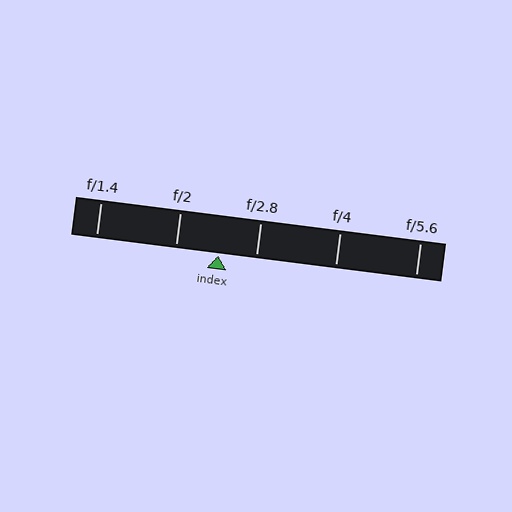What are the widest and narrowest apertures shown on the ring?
The widest aperture shown is f/1.4 and the narrowest is f/5.6.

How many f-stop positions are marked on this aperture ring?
There are 5 f-stop positions marked.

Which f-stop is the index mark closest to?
The index mark is closest to f/2.8.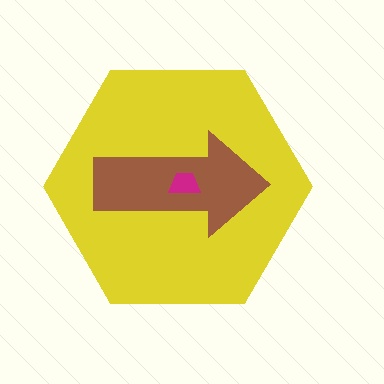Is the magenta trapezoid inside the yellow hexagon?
Yes.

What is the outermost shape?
The yellow hexagon.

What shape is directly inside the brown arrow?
The magenta trapezoid.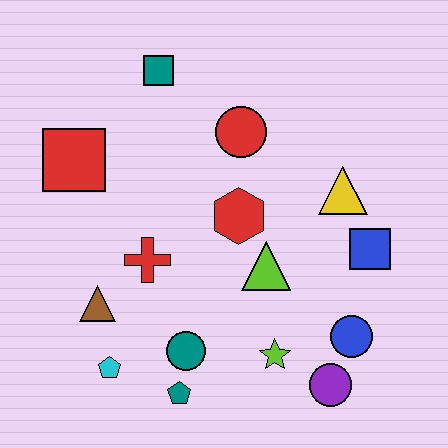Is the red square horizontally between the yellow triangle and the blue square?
No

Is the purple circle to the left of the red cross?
No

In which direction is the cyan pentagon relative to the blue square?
The cyan pentagon is to the left of the blue square.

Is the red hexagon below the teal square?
Yes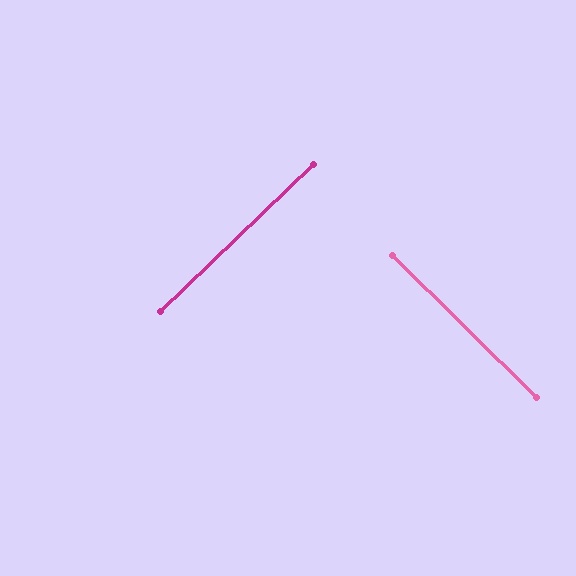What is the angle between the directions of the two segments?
Approximately 88 degrees.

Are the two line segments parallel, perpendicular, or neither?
Perpendicular — they meet at approximately 88°.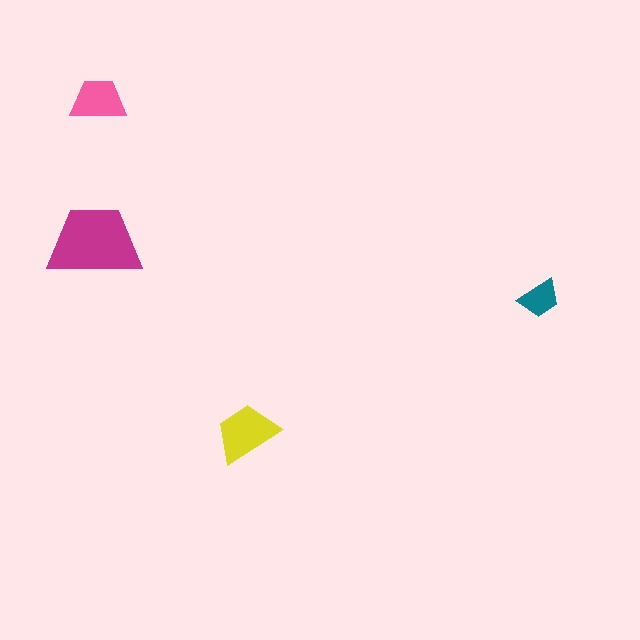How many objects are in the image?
There are 4 objects in the image.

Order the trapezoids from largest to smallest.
the magenta one, the yellow one, the pink one, the teal one.